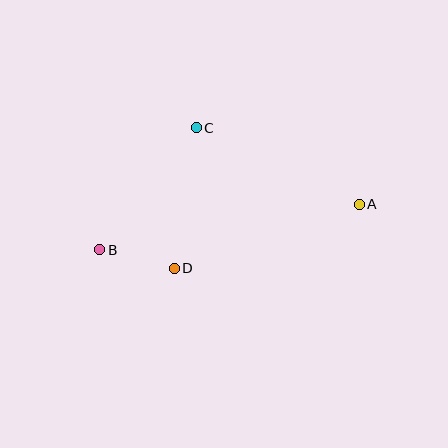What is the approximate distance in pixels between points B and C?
The distance between B and C is approximately 156 pixels.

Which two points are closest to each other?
Points B and D are closest to each other.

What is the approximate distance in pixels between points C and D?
The distance between C and D is approximately 142 pixels.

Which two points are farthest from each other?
Points A and B are farthest from each other.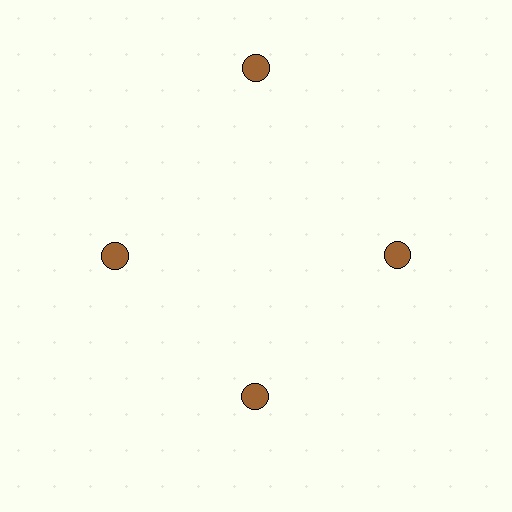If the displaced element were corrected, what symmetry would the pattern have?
It would have 4-fold rotational symmetry — the pattern would map onto itself every 90 degrees.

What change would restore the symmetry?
The symmetry would be restored by moving it inward, back onto the ring so that all 4 circles sit at equal angles and equal distance from the center.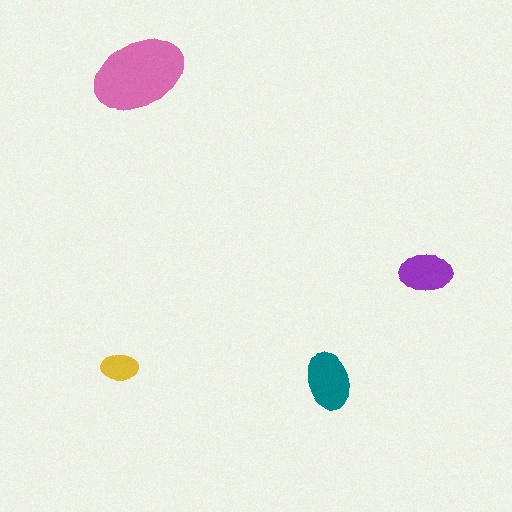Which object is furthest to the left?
The yellow ellipse is leftmost.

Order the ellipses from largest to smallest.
the pink one, the teal one, the purple one, the yellow one.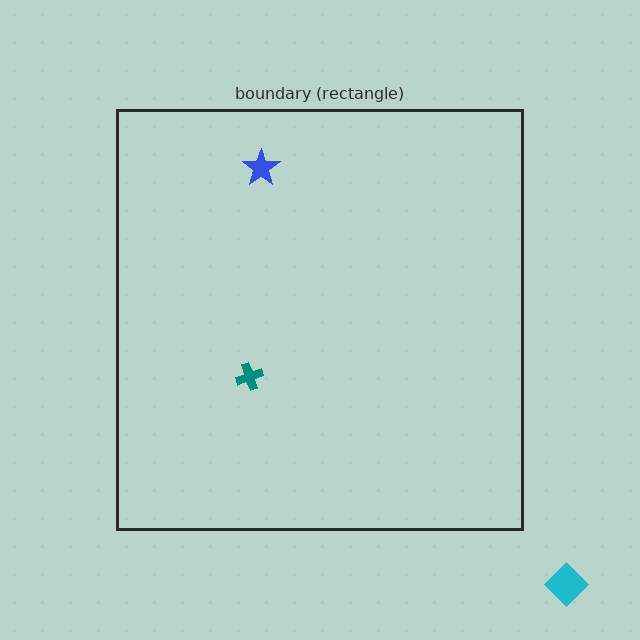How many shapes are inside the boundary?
2 inside, 1 outside.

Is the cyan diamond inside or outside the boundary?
Outside.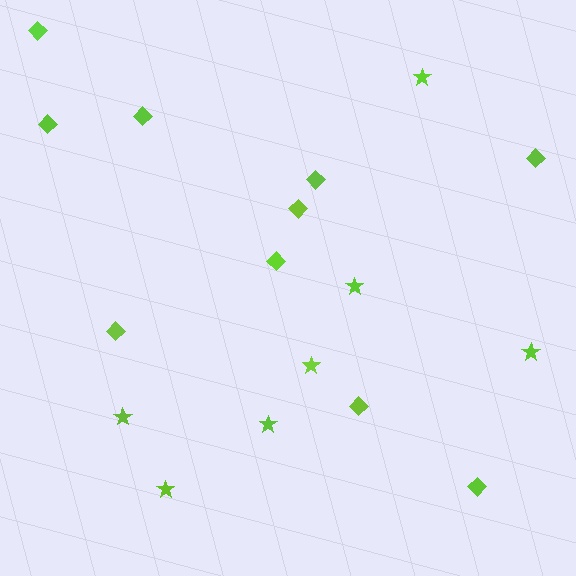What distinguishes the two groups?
There are 2 groups: one group of diamonds (10) and one group of stars (7).